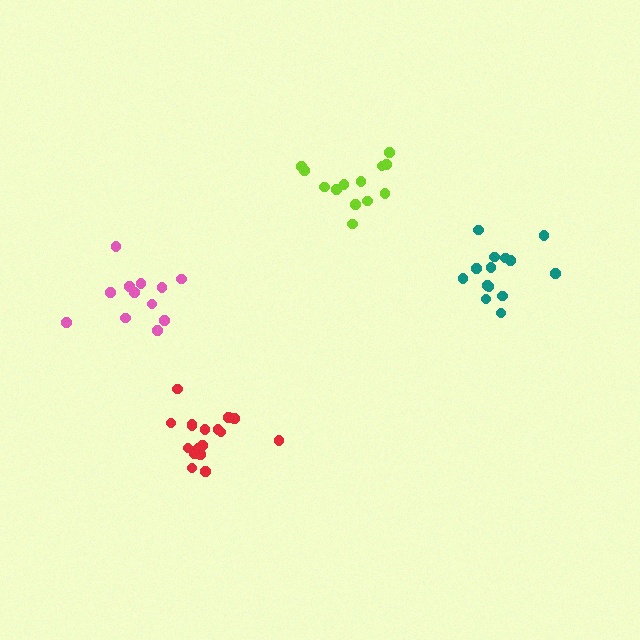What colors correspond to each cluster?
The clusters are colored: red, teal, pink, lime.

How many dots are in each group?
Group 1: 17 dots, Group 2: 14 dots, Group 3: 12 dots, Group 4: 13 dots (56 total).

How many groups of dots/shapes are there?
There are 4 groups.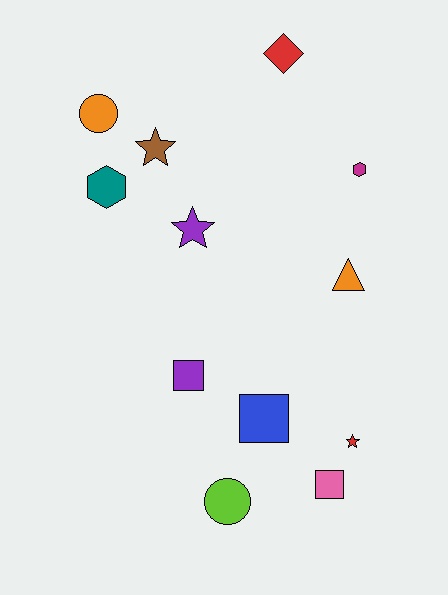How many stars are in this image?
There are 3 stars.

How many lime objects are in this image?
There is 1 lime object.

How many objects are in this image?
There are 12 objects.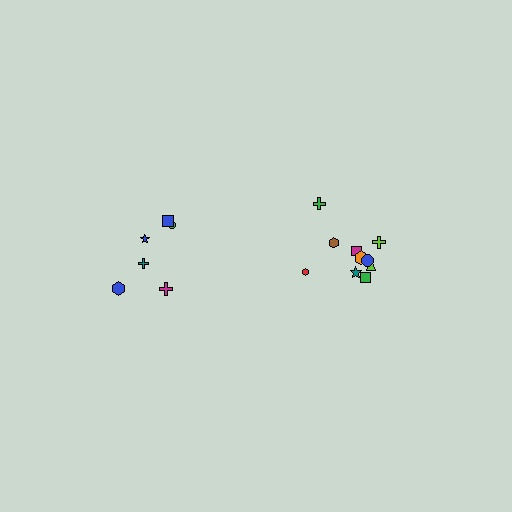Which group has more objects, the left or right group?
The right group.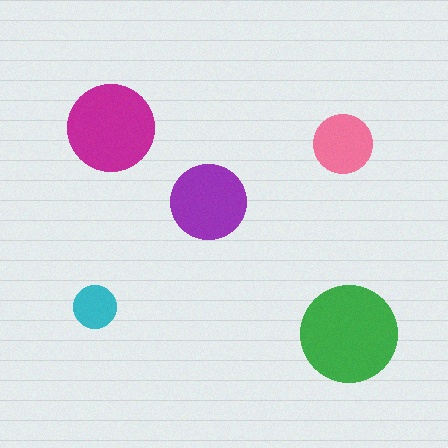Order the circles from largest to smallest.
the green one, the magenta one, the purple one, the pink one, the cyan one.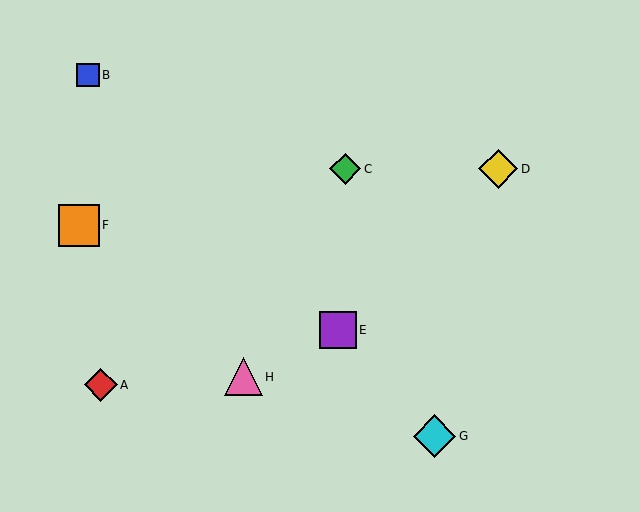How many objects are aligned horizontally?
2 objects (C, D) are aligned horizontally.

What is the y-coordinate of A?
Object A is at y≈385.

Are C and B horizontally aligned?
No, C is at y≈169 and B is at y≈75.